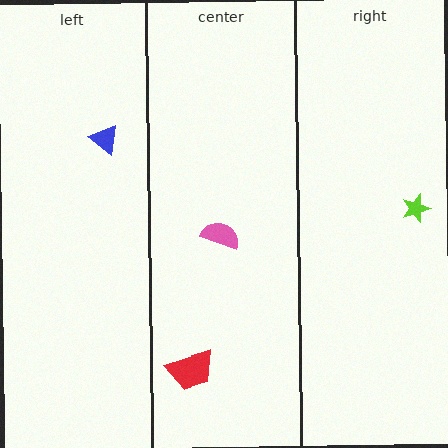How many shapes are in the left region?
1.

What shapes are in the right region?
The lime star.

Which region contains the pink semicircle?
The center region.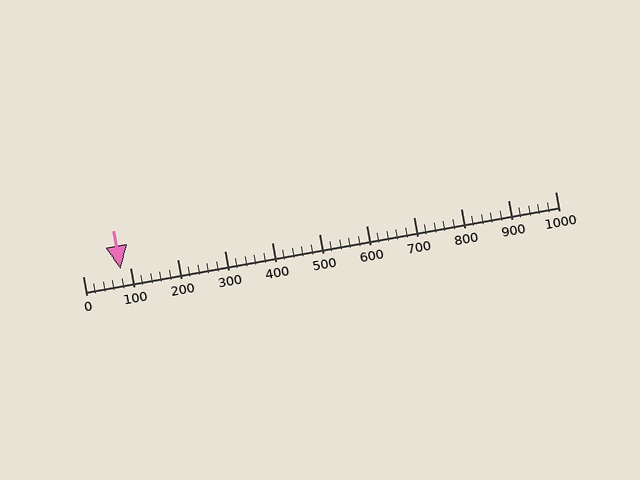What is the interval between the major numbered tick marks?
The major tick marks are spaced 100 units apart.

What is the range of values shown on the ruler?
The ruler shows values from 0 to 1000.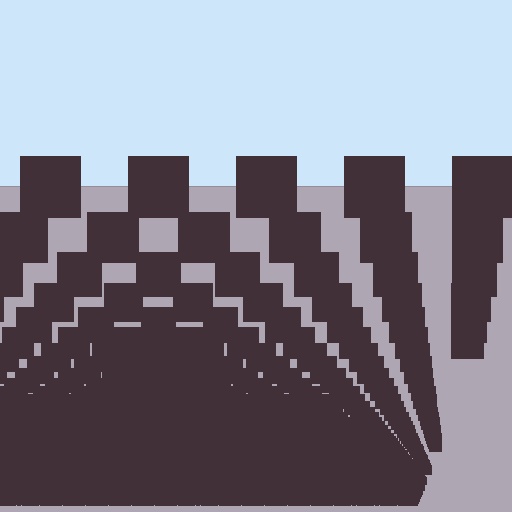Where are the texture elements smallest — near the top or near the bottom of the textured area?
Near the bottom.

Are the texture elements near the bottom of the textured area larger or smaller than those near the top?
Smaller. The gradient is inverted — elements near the bottom are smaller and denser.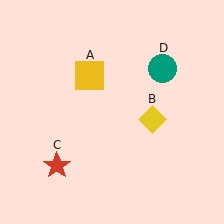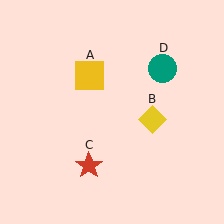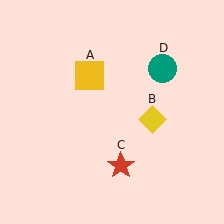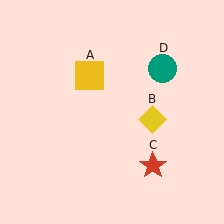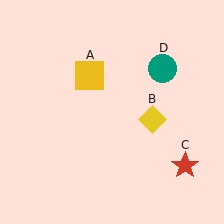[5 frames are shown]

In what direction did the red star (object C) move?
The red star (object C) moved right.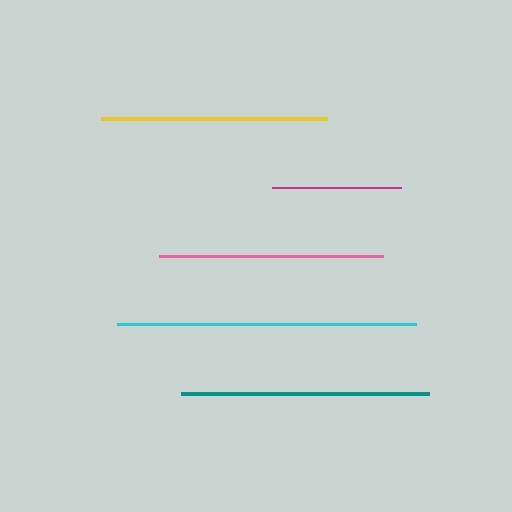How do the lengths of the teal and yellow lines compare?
The teal and yellow lines are approximately the same length.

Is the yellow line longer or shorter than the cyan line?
The cyan line is longer than the yellow line.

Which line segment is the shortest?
The magenta line is the shortest at approximately 129 pixels.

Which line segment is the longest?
The cyan line is the longest at approximately 300 pixels.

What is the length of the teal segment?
The teal segment is approximately 247 pixels long.